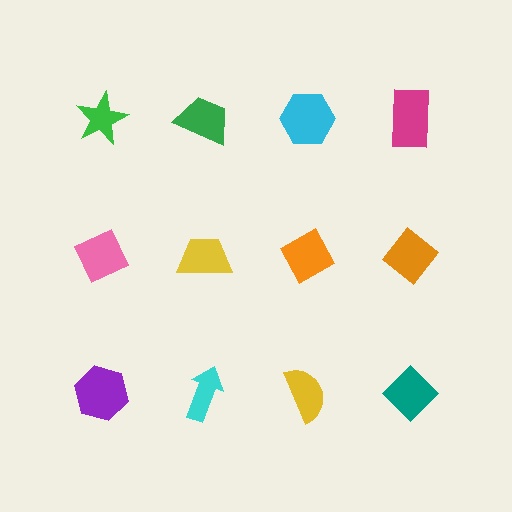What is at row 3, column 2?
A cyan arrow.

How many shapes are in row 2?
4 shapes.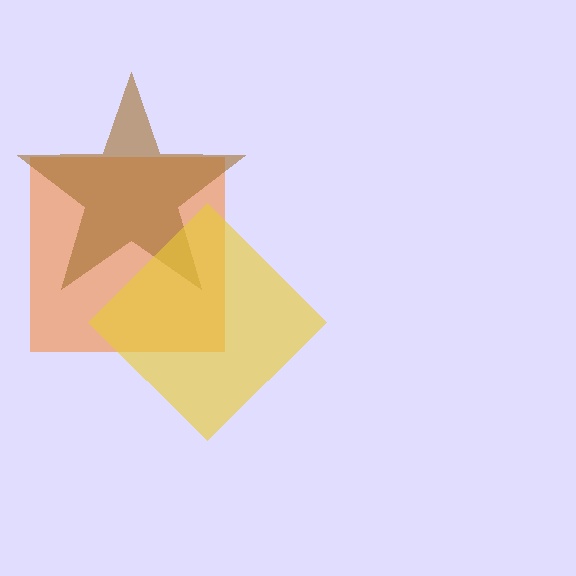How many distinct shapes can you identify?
There are 3 distinct shapes: an orange square, a brown star, a yellow diamond.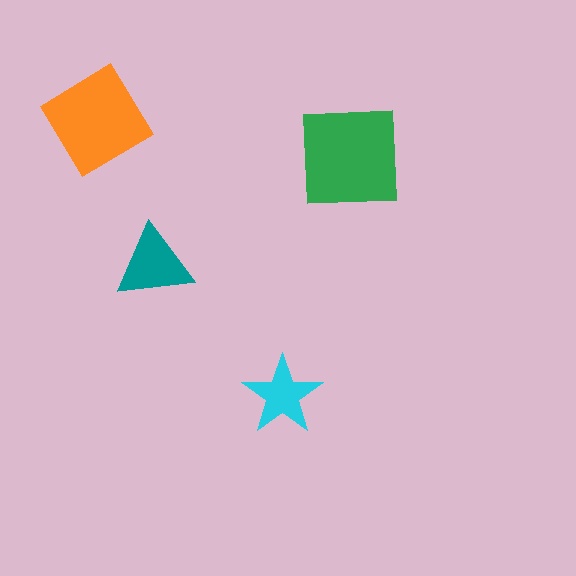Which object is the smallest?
The cyan star.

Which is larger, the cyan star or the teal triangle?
The teal triangle.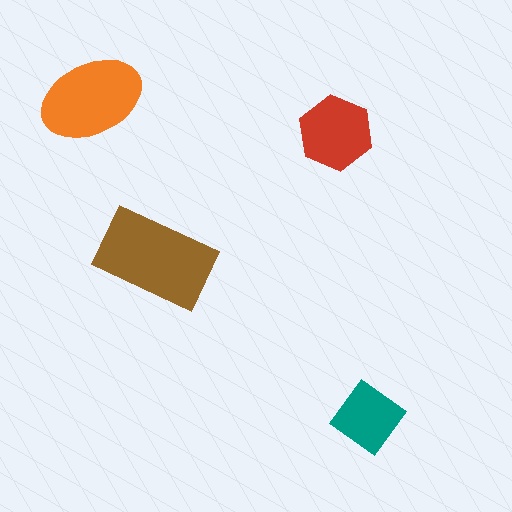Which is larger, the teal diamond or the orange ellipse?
The orange ellipse.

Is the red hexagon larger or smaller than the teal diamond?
Larger.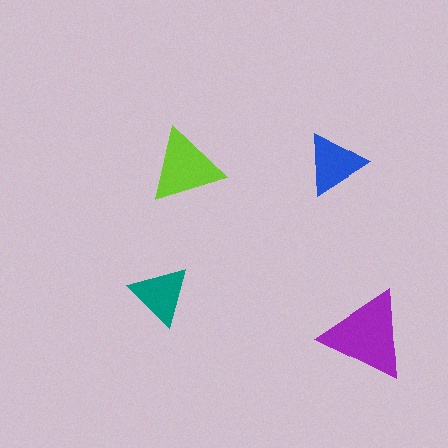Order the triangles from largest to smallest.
the purple one, the lime one, the blue one, the teal one.